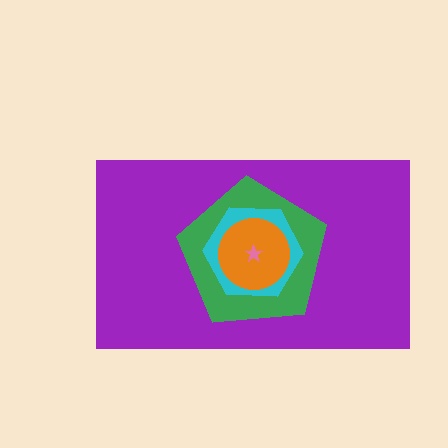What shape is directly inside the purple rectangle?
The green pentagon.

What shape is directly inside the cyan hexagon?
The orange circle.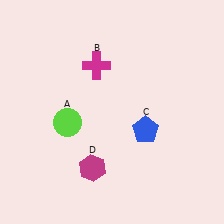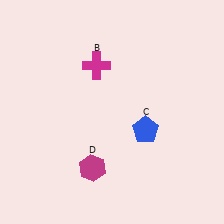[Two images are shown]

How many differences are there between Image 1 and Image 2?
There is 1 difference between the two images.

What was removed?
The lime circle (A) was removed in Image 2.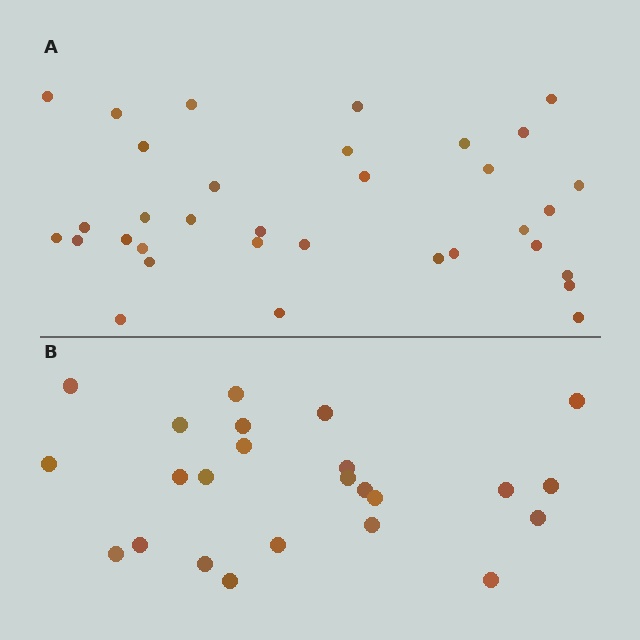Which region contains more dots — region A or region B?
Region A (the top region) has more dots.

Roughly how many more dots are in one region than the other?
Region A has roughly 10 or so more dots than region B.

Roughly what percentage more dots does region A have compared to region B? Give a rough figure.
About 40% more.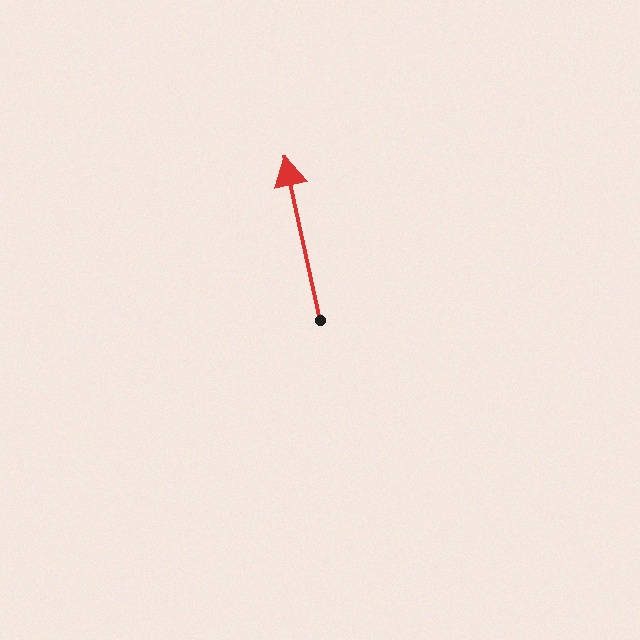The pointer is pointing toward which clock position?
Roughly 12 o'clock.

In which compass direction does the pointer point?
North.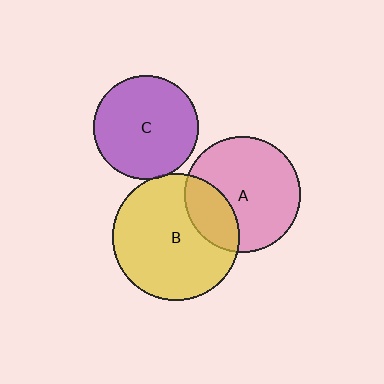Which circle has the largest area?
Circle B (yellow).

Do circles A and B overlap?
Yes.